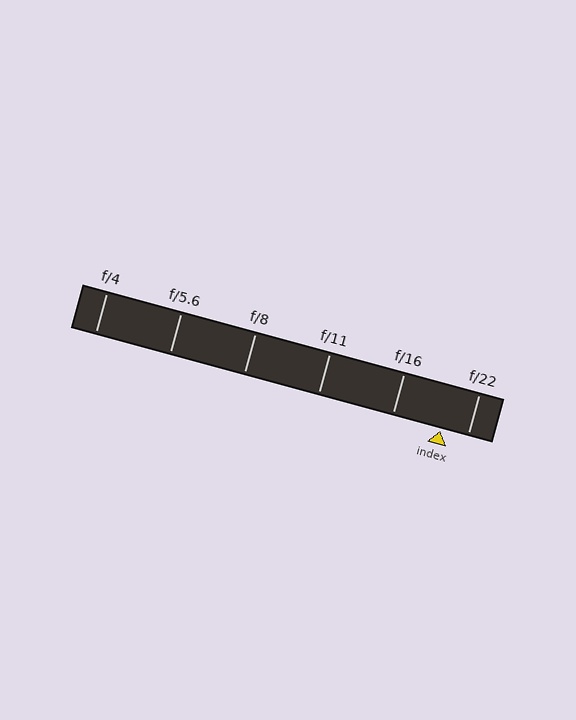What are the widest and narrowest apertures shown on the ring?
The widest aperture shown is f/4 and the narrowest is f/22.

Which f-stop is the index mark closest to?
The index mark is closest to f/22.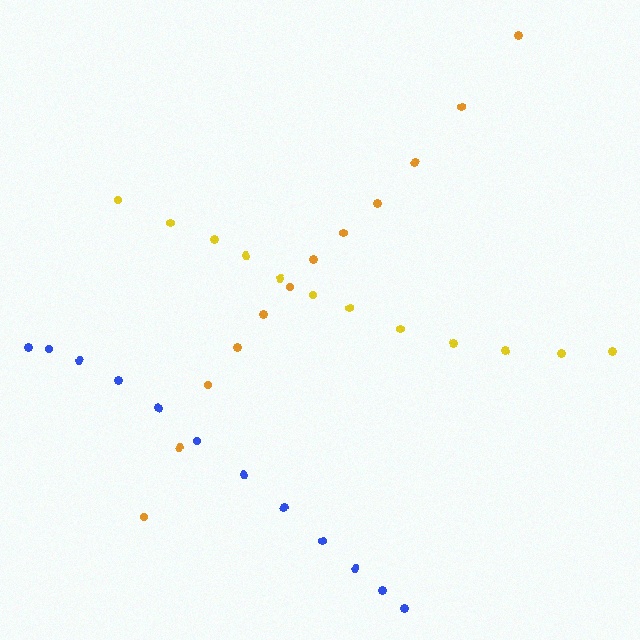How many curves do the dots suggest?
There are 3 distinct paths.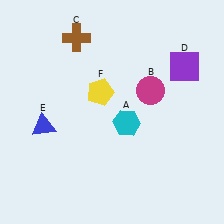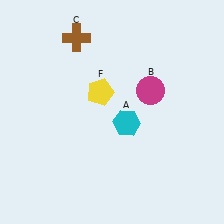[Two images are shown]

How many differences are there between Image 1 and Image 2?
There are 2 differences between the two images.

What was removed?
The purple square (D), the blue triangle (E) were removed in Image 2.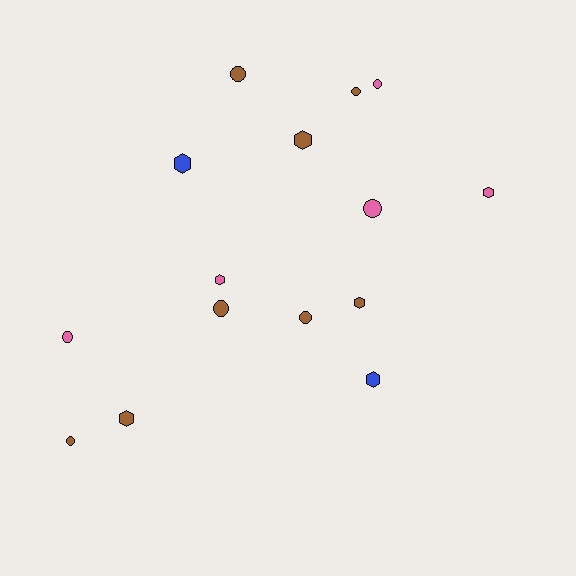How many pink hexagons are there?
There are 2 pink hexagons.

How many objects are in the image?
There are 15 objects.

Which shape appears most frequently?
Circle, with 8 objects.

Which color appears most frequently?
Brown, with 8 objects.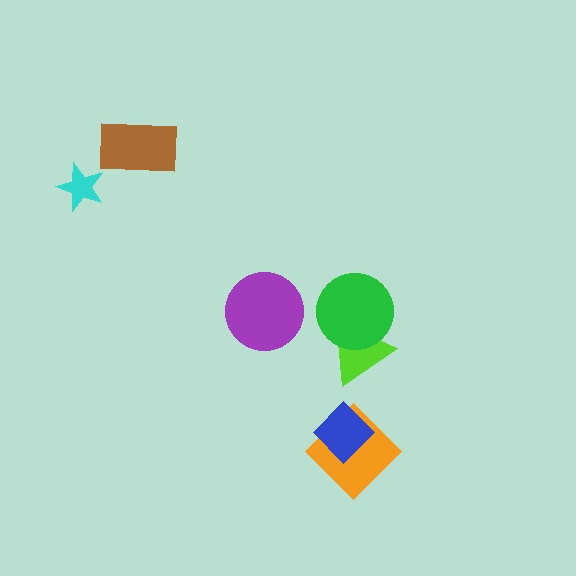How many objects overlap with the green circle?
1 object overlaps with the green circle.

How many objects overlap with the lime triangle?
1 object overlaps with the lime triangle.